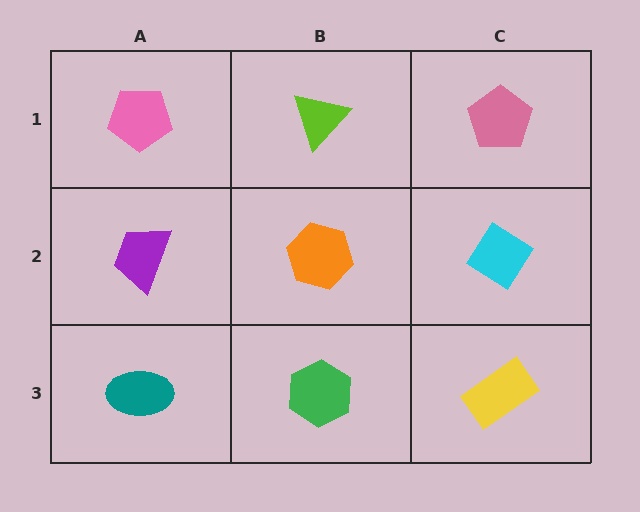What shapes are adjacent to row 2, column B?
A lime triangle (row 1, column B), a green hexagon (row 3, column B), a purple trapezoid (row 2, column A), a cyan diamond (row 2, column C).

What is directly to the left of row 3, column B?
A teal ellipse.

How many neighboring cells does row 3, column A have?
2.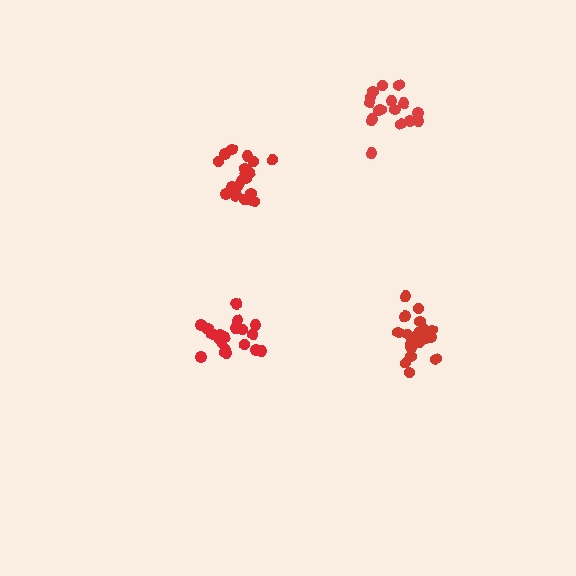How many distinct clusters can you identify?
There are 4 distinct clusters.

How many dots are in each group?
Group 1: 21 dots, Group 2: 17 dots, Group 3: 19 dots, Group 4: 20 dots (77 total).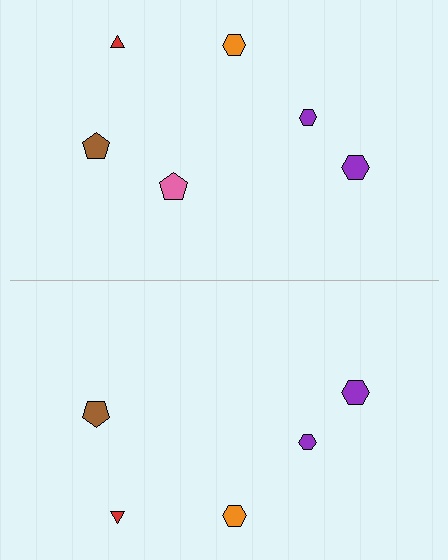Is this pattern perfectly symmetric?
No, the pattern is not perfectly symmetric. A pink pentagon is missing from the bottom side.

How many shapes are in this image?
There are 11 shapes in this image.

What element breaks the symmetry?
A pink pentagon is missing from the bottom side.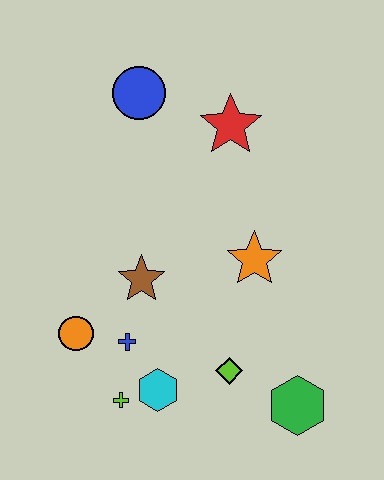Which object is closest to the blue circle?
The red star is closest to the blue circle.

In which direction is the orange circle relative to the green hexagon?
The orange circle is to the left of the green hexagon.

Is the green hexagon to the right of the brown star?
Yes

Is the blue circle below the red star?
No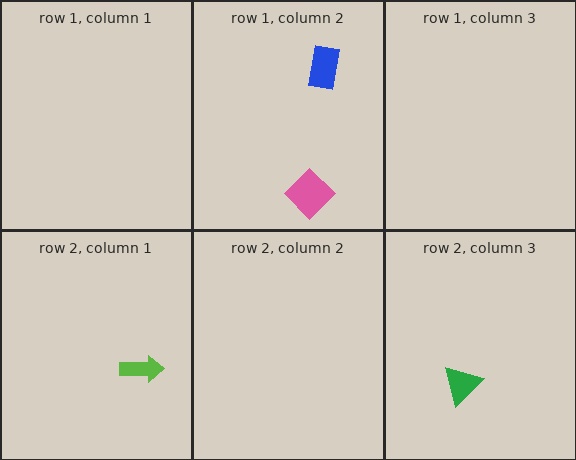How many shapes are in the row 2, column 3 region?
1.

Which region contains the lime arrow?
The row 2, column 1 region.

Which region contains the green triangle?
The row 2, column 3 region.